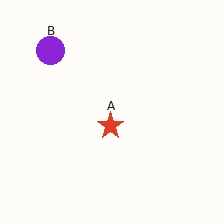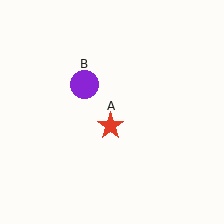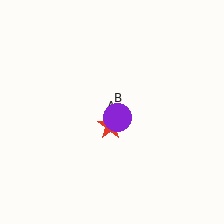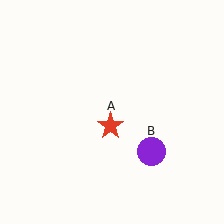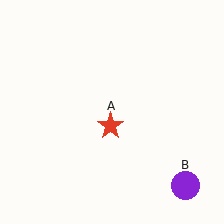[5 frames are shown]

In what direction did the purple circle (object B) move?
The purple circle (object B) moved down and to the right.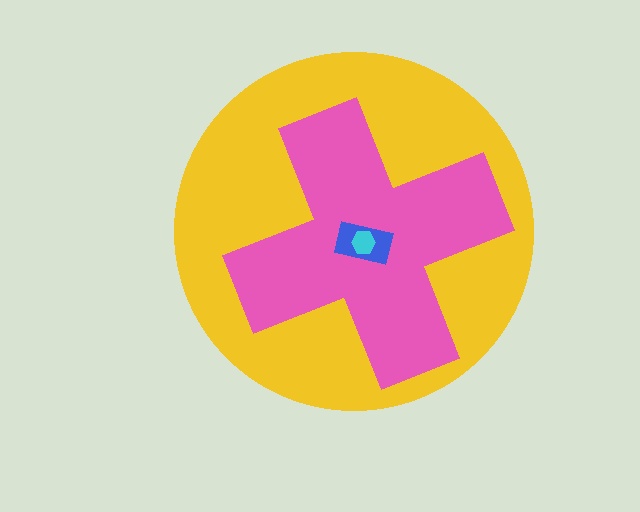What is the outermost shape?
The yellow circle.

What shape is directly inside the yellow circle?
The pink cross.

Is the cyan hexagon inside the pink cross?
Yes.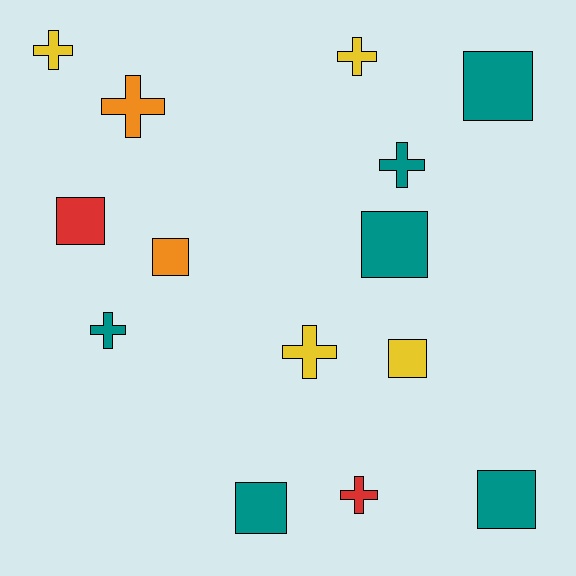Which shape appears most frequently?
Square, with 7 objects.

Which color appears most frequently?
Teal, with 6 objects.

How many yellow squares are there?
There is 1 yellow square.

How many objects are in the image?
There are 14 objects.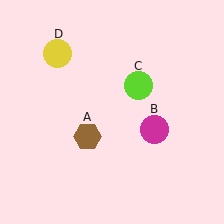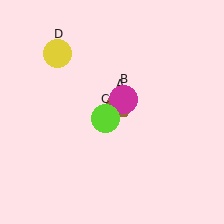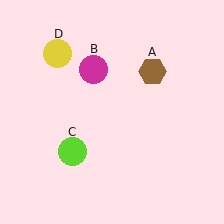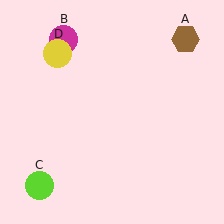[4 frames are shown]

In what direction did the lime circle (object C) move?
The lime circle (object C) moved down and to the left.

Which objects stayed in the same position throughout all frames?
Yellow circle (object D) remained stationary.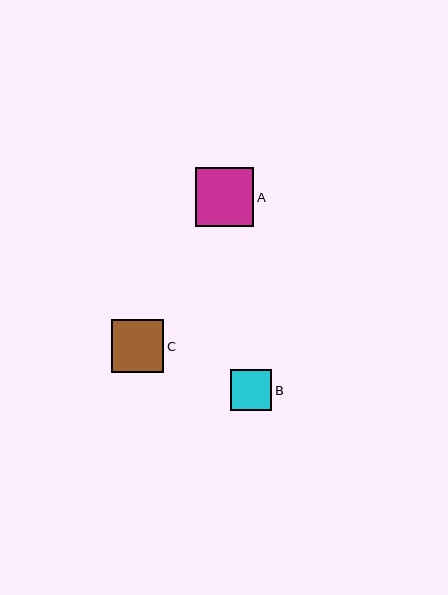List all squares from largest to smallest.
From largest to smallest: A, C, B.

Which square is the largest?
Square A is the largest with a size of approximately 58 pixels.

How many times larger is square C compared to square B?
Square C is approximately 1.3 times the size of square B.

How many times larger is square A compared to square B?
Square A is approximately 1.4 times the size of square B.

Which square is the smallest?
Square B is the smallest with a size of approximately 42 pixels.